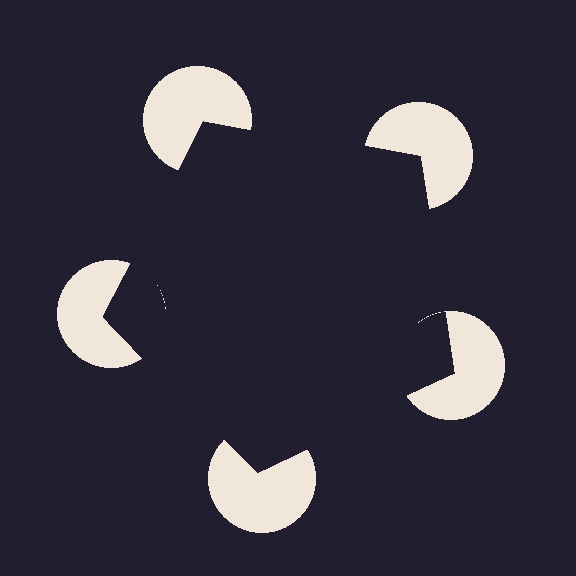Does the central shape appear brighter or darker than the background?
It typically appears slightly darker than the background, even though no actual brightness change is drawn.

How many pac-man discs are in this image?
There are 5 — one at each vertex of the illusory pentagon.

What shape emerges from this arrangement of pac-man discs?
An illusory pentagon — its edges are inferred from the aligned wedge cuts in the pac-man discs, not physically drawn.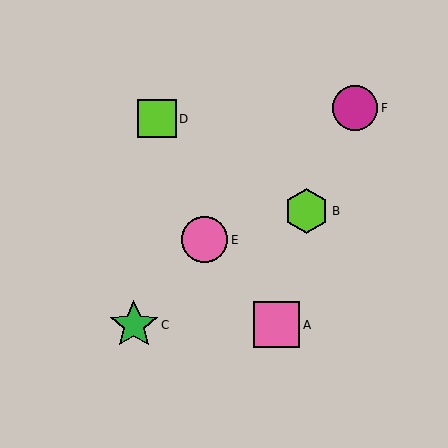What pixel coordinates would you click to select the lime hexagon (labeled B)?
Click at (307, 211) to select the lime hexagon B.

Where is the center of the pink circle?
The center of the pink circle is at (205, 240).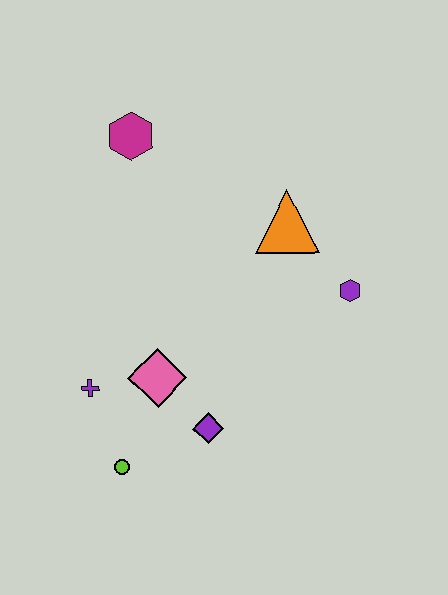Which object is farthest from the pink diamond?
The magenta hexagon is farthest from the pink diamond.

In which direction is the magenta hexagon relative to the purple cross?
The magenta hexagon is above the purple cross.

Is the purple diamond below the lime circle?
No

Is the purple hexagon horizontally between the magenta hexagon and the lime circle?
No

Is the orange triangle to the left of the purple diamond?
No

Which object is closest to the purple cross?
The pink diamond is closest to the purple cross.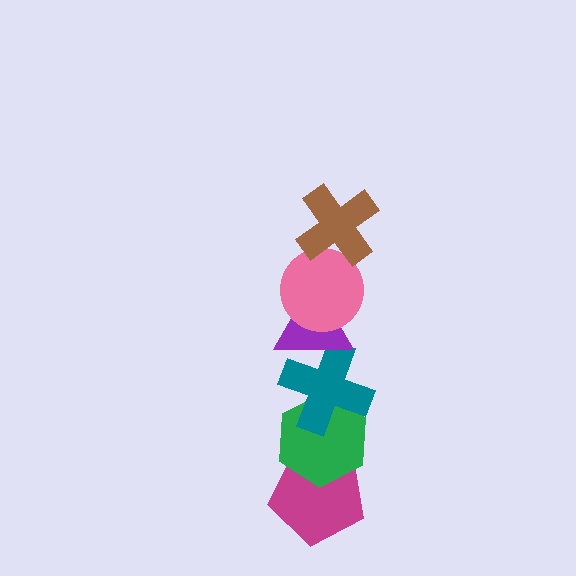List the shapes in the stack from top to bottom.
From top to bottom: the brown cross, the pink circle, the purple triangle, the teal cross, the green hexagon, the magenta pentagon.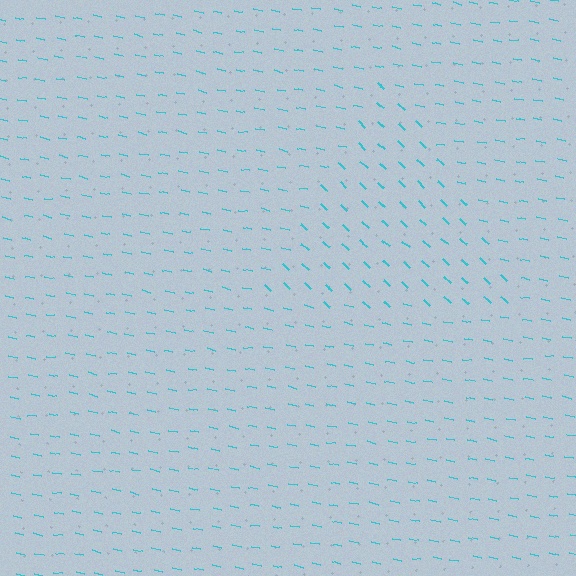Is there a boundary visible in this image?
Yes, there is a texture boundary formed by a change in line orientation.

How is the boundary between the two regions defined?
The boundary is defined purely by a change in line orientation (approximately 31 degrees difference). All lines are the same color and thickness.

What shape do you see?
I see a triangle.